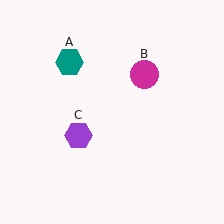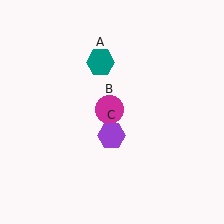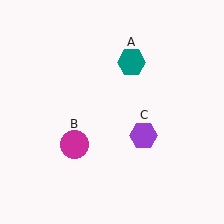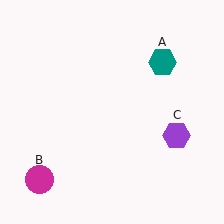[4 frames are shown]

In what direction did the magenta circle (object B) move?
The magenta circle (object B) moved down and to the left.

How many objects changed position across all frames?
3 objects changed position: teal hexagon (object A), magenta circle (object B), purple hexagon (object C).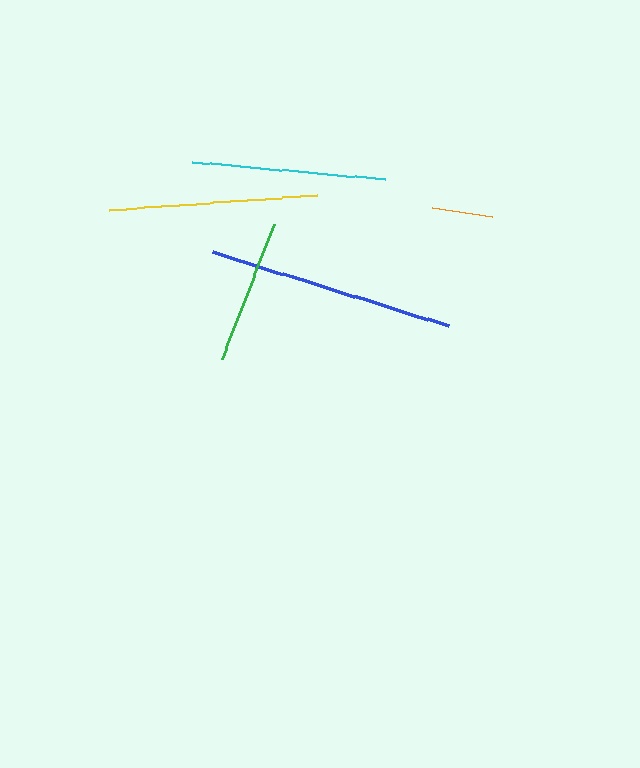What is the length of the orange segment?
The orange segment is approximately 61 pixels long.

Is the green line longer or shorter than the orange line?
The green line is longer than the orange line.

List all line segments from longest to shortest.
From longest to shortest: blue, yellow, cyan, green, orange.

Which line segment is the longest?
The blue line is the longest at approximately 248 pixels.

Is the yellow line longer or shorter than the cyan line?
The yellow line is longer than the cyan line.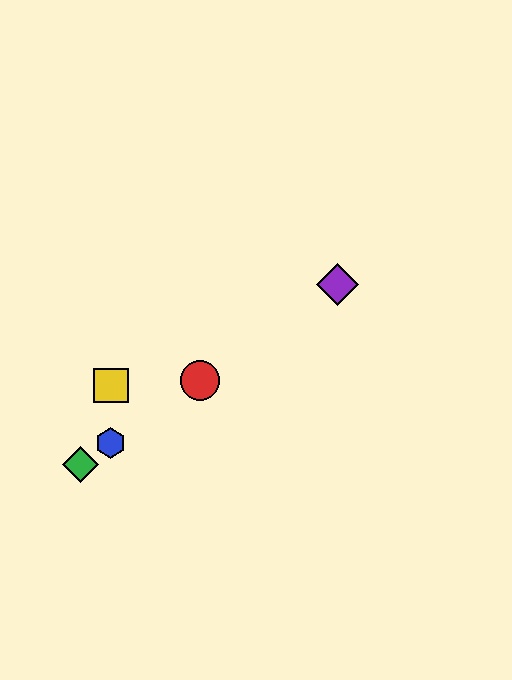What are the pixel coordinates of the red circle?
The red circle is at (200, 381).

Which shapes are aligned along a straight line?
The red circle, the blue hexagon, the green diamond, the purple diamond are aligned along a straight line.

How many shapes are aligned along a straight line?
4 shapes (the red circle, the blue hexagon, the green diamond, the purple diamond) are aligned along a straight line.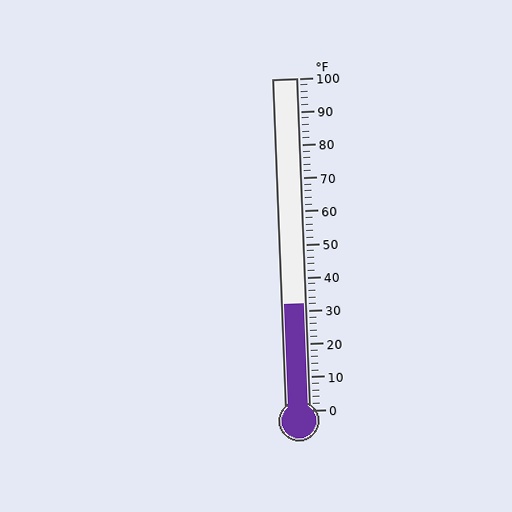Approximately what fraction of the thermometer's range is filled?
The thermometer is filled to approximately 30% of its range.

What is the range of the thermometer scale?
The thermometer scale ranges from 0°F to 100°F.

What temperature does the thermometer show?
The thermometer shows approximately 32°F.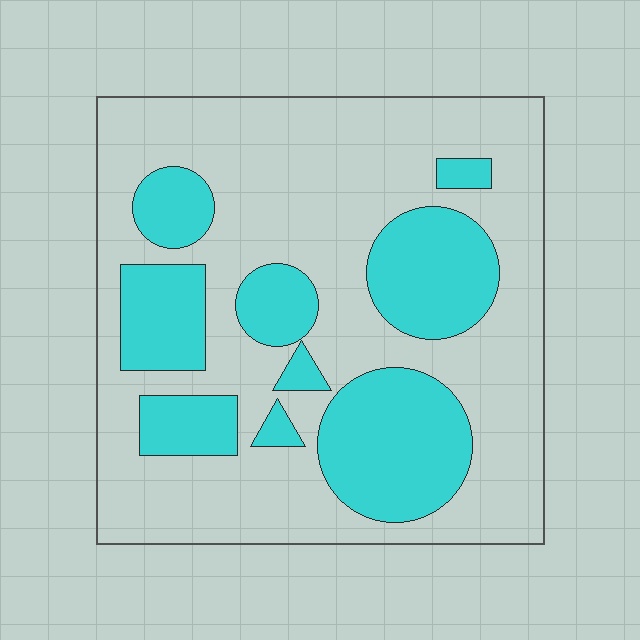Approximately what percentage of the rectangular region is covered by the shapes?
Approximately 30%.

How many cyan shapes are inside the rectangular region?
9.